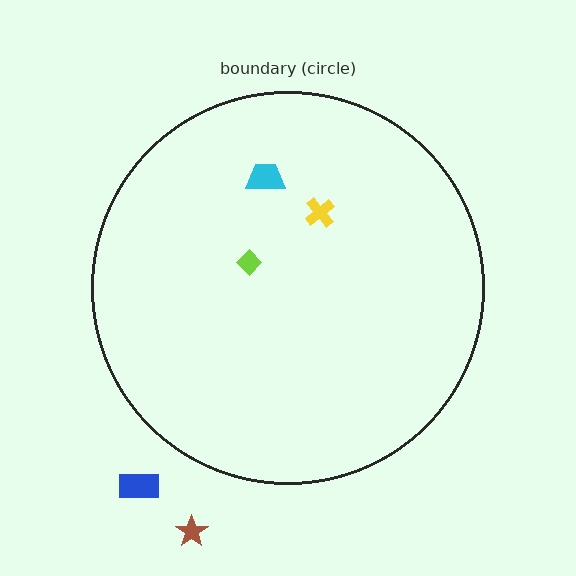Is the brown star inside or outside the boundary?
Outside.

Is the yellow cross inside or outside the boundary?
Inside.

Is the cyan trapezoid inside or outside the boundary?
Inside.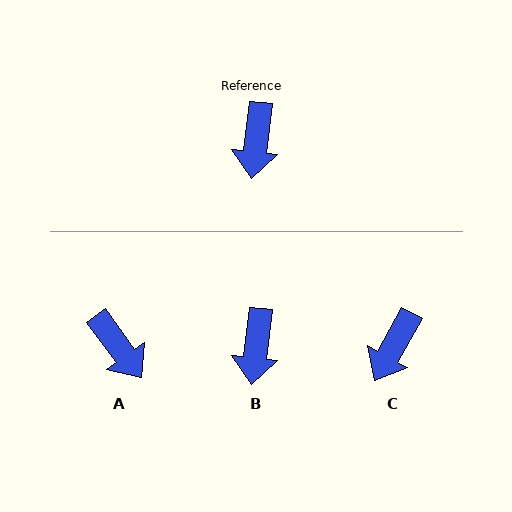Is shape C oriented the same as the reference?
No, it is off by about 22 degrees.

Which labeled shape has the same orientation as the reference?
B.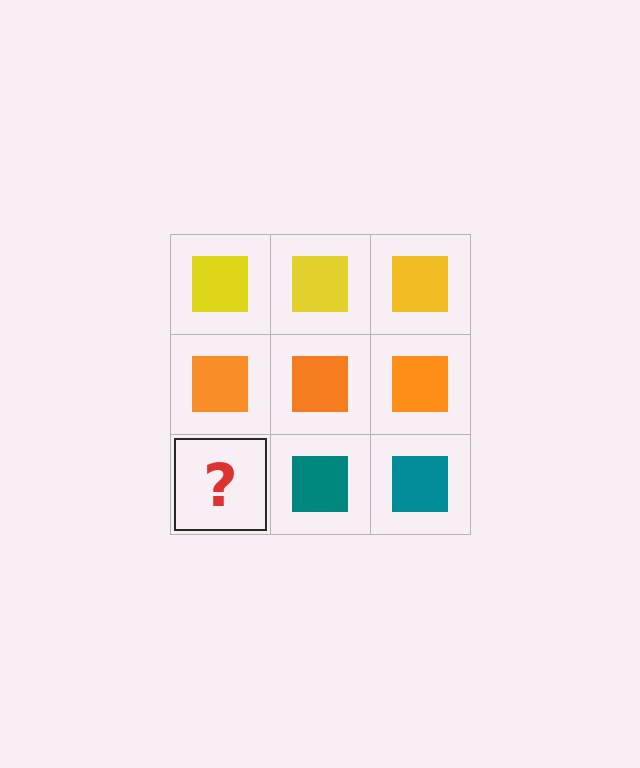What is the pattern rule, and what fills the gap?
The rule is that each row has a consistent color. The gap should be filled with a teal square.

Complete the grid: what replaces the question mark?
The question mark should be replaced with a teal square.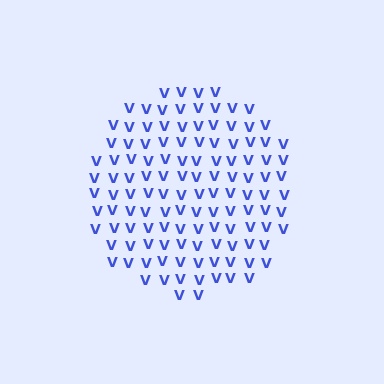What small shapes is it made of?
It is made of small letter V's.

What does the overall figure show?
The overall figure shows a circle.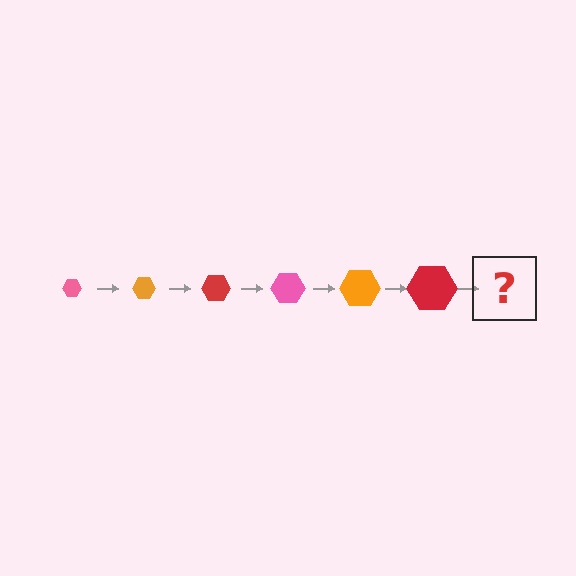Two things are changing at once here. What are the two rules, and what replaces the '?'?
The two rules are that the hexagon grows larger each step and the color cycles through pink, orange, and red. The '?' should be a pink hexagon, larger than the previous one.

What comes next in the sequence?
The next element should be a pink hexagon, larger than the previous one.